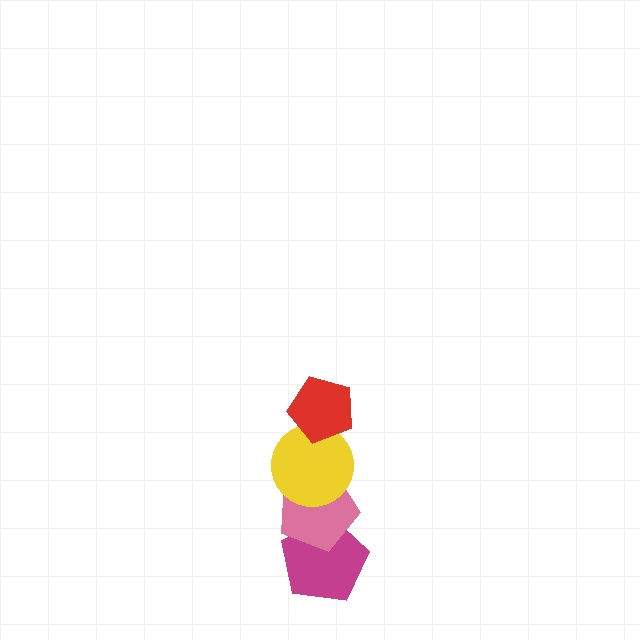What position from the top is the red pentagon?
The red pentagon is 1st from the top.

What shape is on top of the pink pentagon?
The yellow circle is on top of the pink pentagon.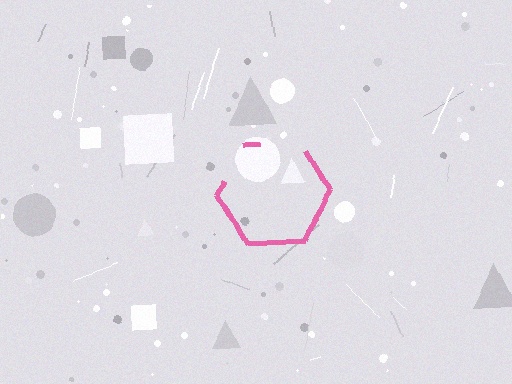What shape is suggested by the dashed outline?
The dashed outline suggests a hexagon.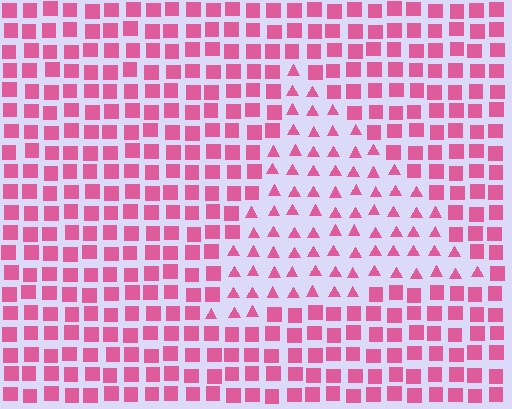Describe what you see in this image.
The image is filled with small pink elements arranged in a uniform grid. A triangle-shaped region contains triangles, while the surrounding area contains squares. The boundary is defined purely by the change in element shape.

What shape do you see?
I see a triangle.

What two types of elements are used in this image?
The image uses triangles inside the triangle region and squares outside it.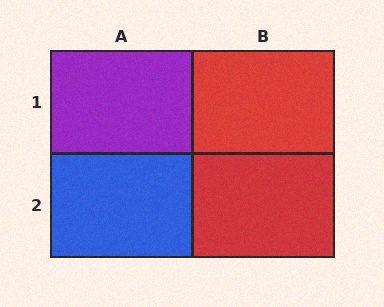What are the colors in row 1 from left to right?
Purple, red.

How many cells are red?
2 cells are red.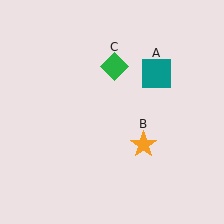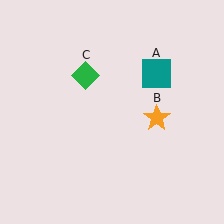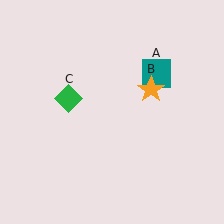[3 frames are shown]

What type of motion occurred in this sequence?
The orange star (object B), green diamond (object C) rotated counterclockwise around the center of the scene.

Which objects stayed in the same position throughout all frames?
Teal square (object A) remained stationary.